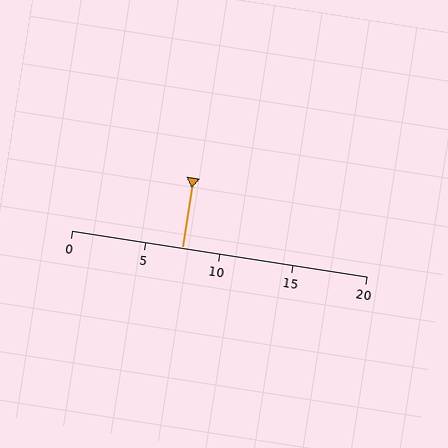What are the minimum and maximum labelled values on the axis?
The axis runs from 0 to 20.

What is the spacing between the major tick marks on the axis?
The major ticks are spaced 5 apart.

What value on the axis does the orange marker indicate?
The marker indicates approximately 7.5.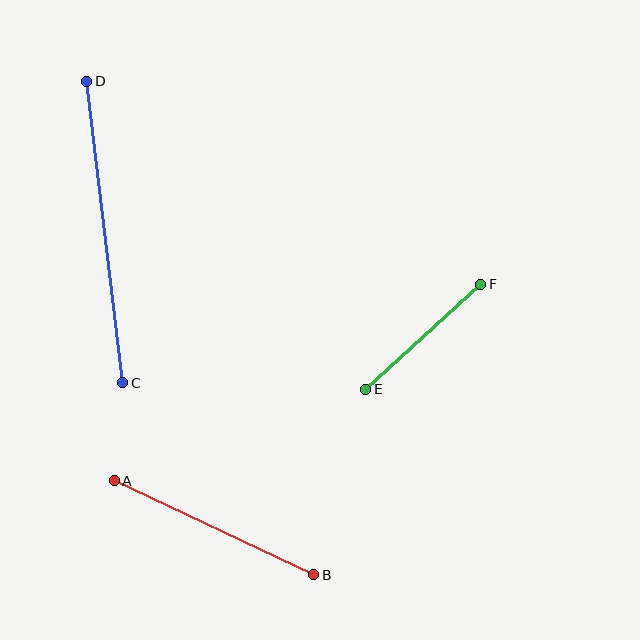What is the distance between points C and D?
The distance is approximately 304 pixels.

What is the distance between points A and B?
The distance is approximately 220 pixels.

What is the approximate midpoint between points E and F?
The midpoint is at approximately (423, 337) pixels.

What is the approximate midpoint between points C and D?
The midpoint is at approximately (105, 232) pixels.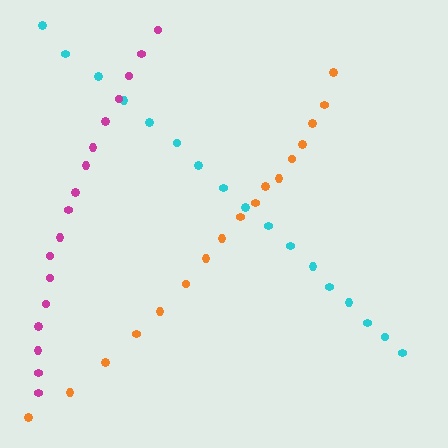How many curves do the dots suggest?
There are 3 distinct paths.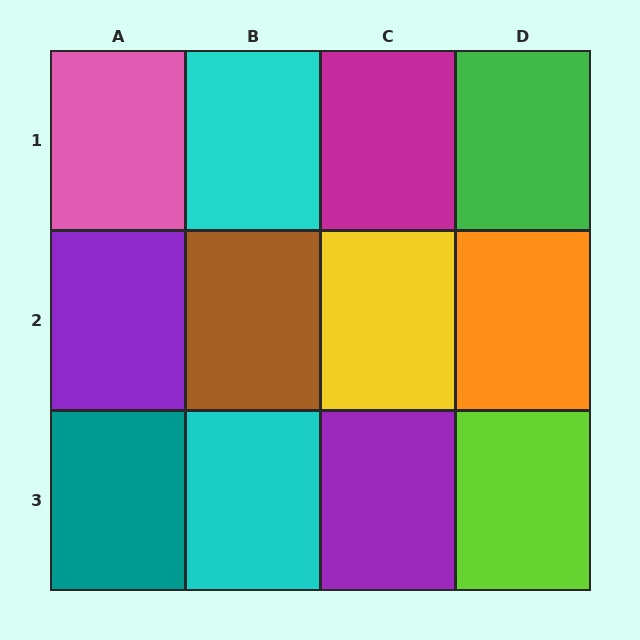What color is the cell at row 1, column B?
Cyan.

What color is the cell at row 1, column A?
Pink.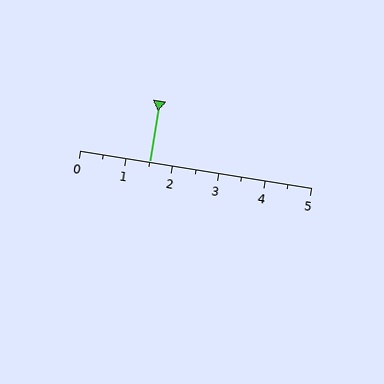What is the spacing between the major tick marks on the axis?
The major ticks are spaced 1 apart.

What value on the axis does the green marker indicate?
The marker indicates approximately 1.5.